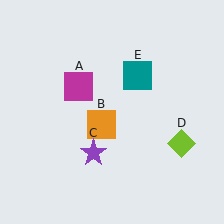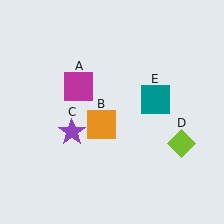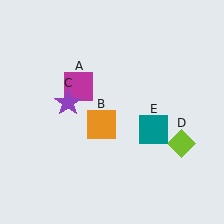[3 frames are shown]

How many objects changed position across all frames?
2 objects changed position: purple star (object C), teal square (object E).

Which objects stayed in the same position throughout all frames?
Magenta square (object A) and orange square (object B) and lime diamond (object D) remained stationary.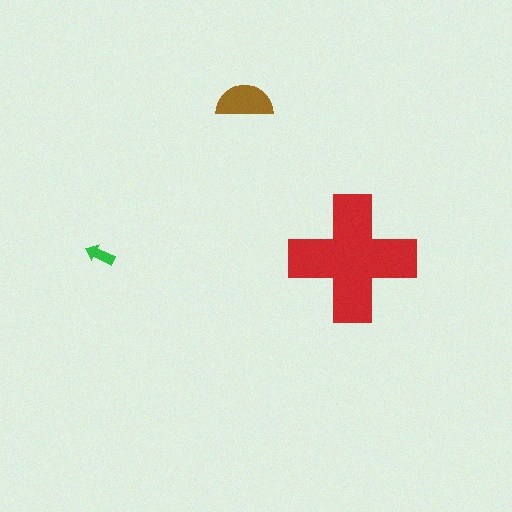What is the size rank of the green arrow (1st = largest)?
3rd.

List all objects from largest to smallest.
The red cross, the brown semicircle, the green arrow.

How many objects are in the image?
There are 3 objects in the image.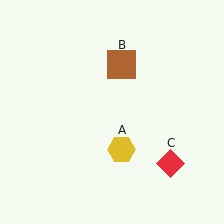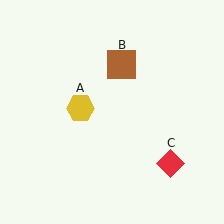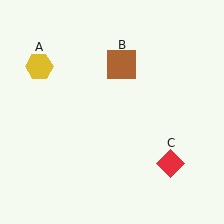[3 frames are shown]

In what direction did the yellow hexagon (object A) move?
The yellow hexagon (object A) moved up and to the left.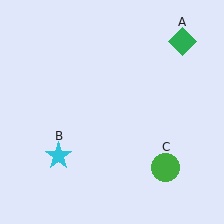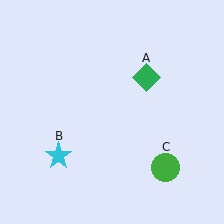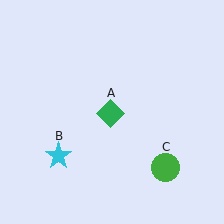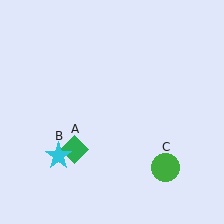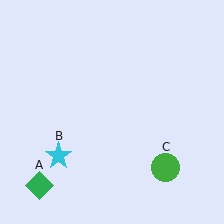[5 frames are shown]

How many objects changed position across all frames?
1 object changed position: green diamond (object A).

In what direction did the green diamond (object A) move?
The green diamond (object A) moved down and to the left.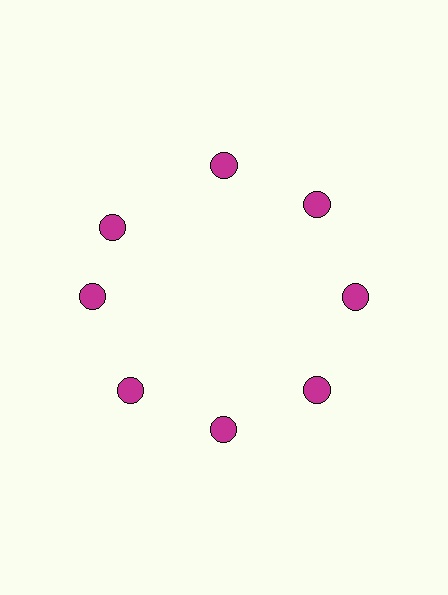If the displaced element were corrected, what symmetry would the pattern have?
It would have 8-fold rotational symmetry — the pattern would map onto itself every 45 degrees.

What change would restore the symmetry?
The symmetry would be restored by rotating it back into even spacing with its neighbors so that all 8 circles sit at equal angles and equal distance from the center.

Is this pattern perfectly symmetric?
No. The 8 magenta circles are arranged in a ring, but one element near the 10 o'clock position is rotated out of alignment along the ring, breaking the 8-fold rotational symmetry.